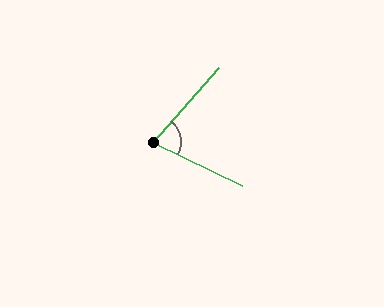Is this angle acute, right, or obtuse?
It is acute.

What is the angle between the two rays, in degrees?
Approximately 75 degrees.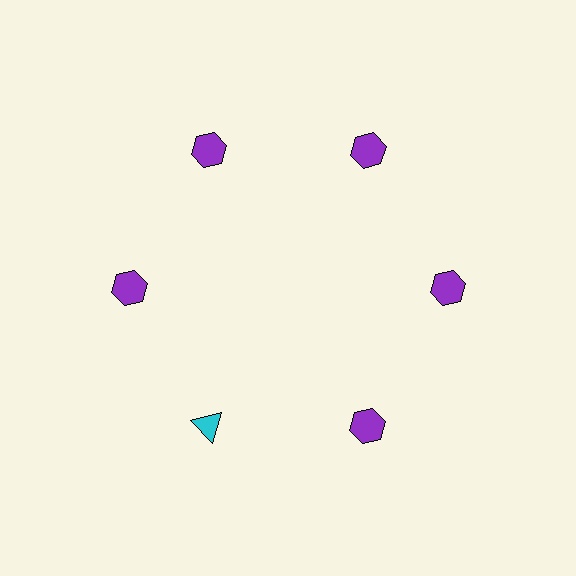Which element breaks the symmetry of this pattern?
The cyan triangle at roughly the 7 o'clock position breaks the symmetry. All other shapes are purple hexagons.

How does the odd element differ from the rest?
It differs in both color (cyan instead of purple) and shape (triangle instead of hexagon).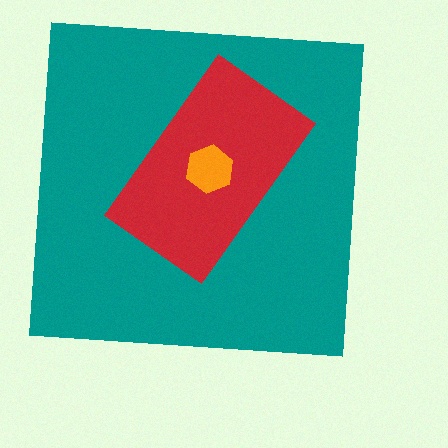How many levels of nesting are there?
3.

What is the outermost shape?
The teal square.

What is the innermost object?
The orange hexagon.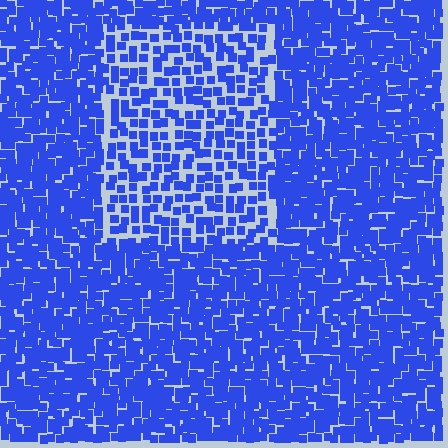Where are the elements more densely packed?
The elements are more densely packed outside the rectangle boundary.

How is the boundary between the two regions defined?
The boundary is defined by a change in element density (approximately 1.9x ratio). All elements are the same color, size, and shape.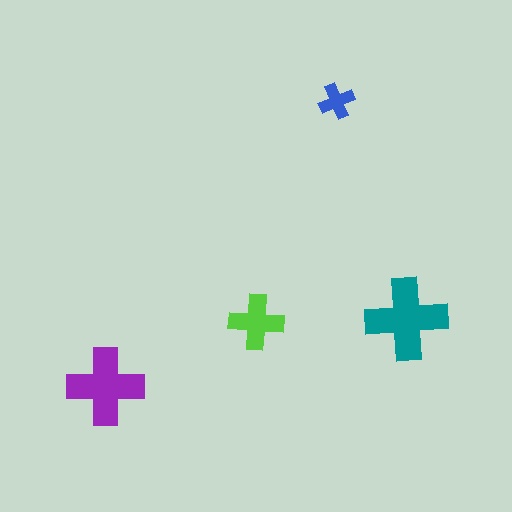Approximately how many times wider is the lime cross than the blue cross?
About 1.5 times wider.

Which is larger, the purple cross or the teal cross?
The teal one.